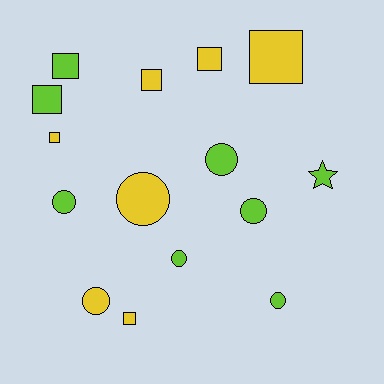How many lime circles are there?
There are 5 lime circles.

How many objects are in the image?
There are 15 objects.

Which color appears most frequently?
Lime, with 8 objects.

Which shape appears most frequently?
Square, with 7 objects.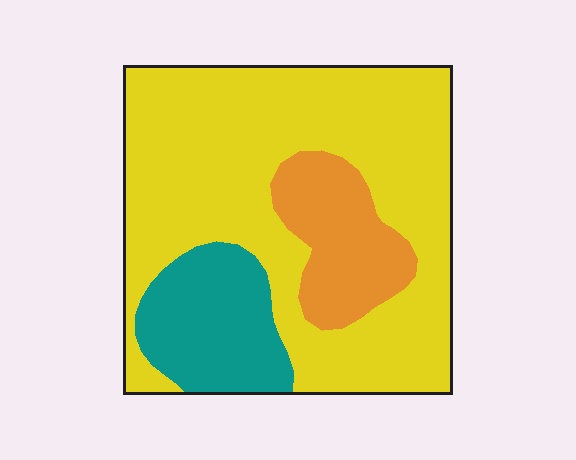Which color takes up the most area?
Yellow, at roughly 70%.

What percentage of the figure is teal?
Teal takes up about one sixth (1/6) of the figure.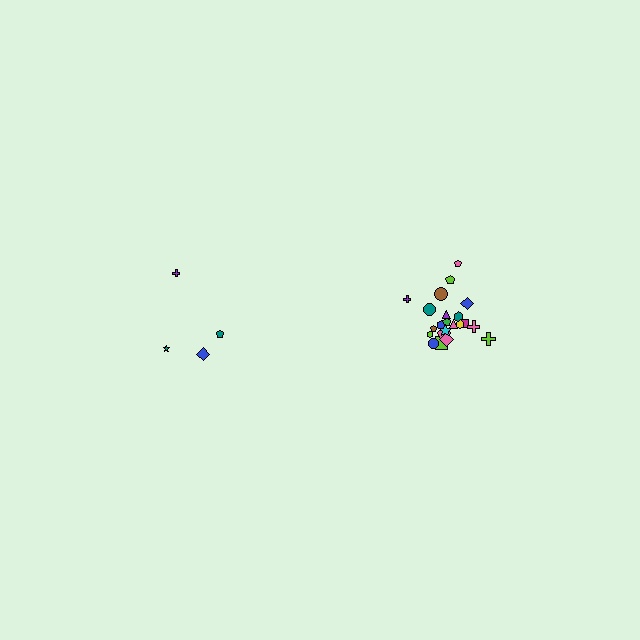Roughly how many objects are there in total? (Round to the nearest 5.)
Roughly 25 objects in total.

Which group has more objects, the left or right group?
The right group.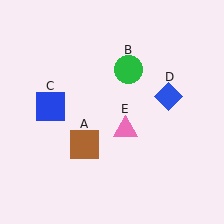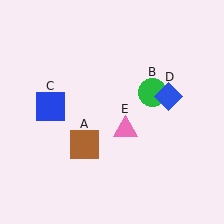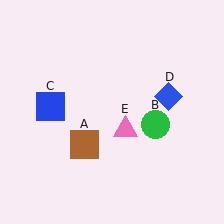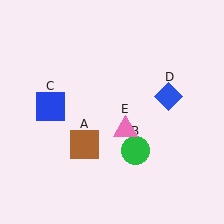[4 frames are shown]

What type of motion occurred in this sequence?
The green circle (object B) rotated clockwise around the center of the scene.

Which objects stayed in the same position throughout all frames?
Brown square (object A) and blue square (object C) and blue diamond (object D) and pink triangle (object E) remained stationary.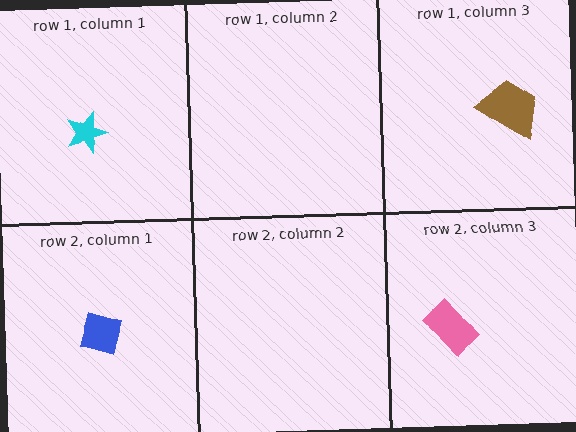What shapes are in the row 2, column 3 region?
The pink rectangle.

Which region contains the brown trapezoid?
The row 1, column 3 region.